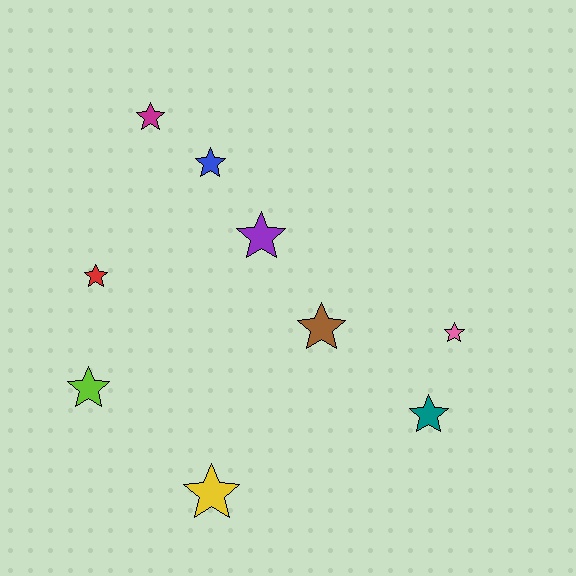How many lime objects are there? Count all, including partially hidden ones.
There is 1 lime object.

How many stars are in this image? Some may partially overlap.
There are 9 stars.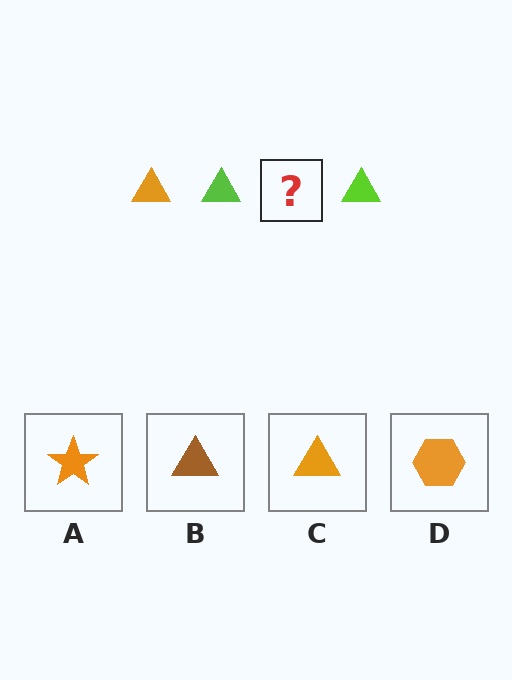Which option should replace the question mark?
Option C.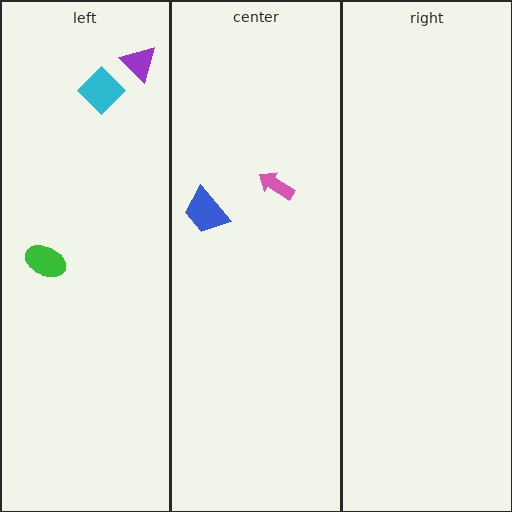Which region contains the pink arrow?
The center region.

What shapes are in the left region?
The green ellipse, the purple triangle, the cyan diamond.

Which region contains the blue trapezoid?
The center region.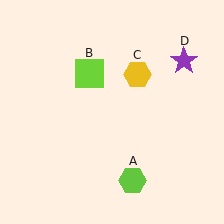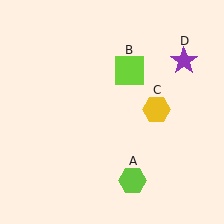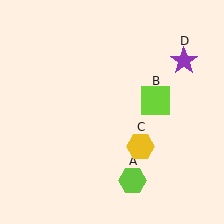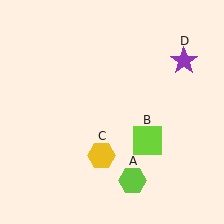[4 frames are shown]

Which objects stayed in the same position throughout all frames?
Lime hexagon (object A) and purple star (object D) remained stationary.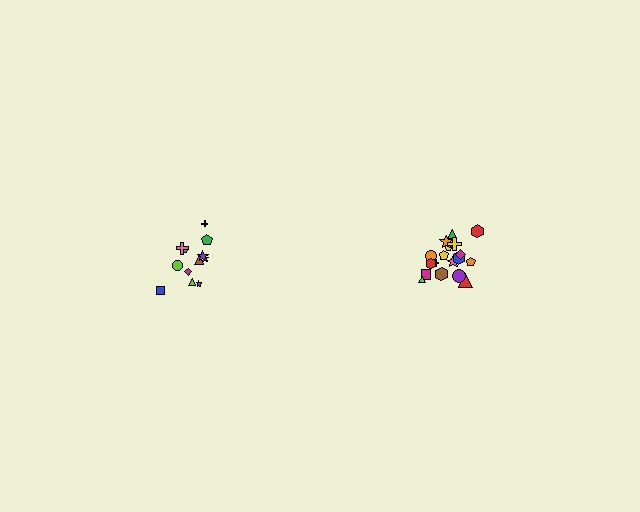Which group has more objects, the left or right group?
The right group.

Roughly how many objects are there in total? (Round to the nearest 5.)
Roughly 30 objects in total.